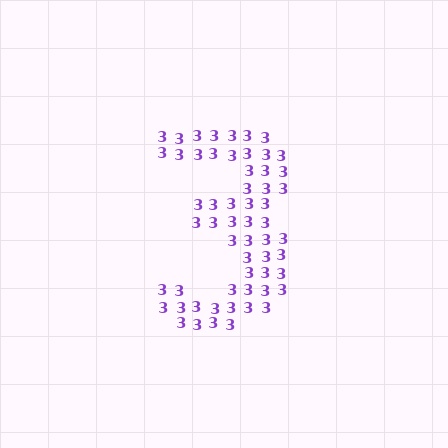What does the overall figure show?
The overall figure shows the digit 3.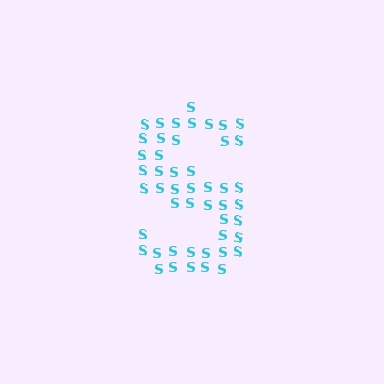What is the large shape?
The large shape is the letter S.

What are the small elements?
The small elements are letter S's.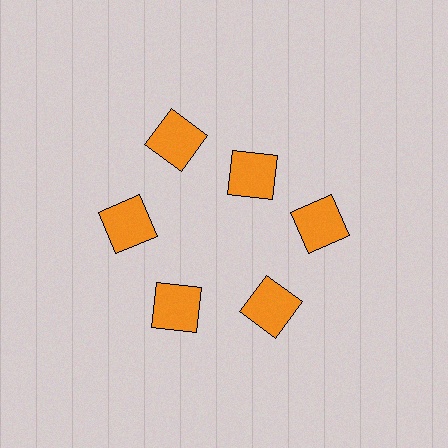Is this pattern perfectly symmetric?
No. The 6 orange squares are arranged in a ring, but one element near the 1 o'clock position is pulled inward toward the center, breaking the 6-fold rotational symmetry.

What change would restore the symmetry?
The symmetry would be restored by moving it outward, back onto the ring so that all 6 squares sit at equal angles and equal distance from the center.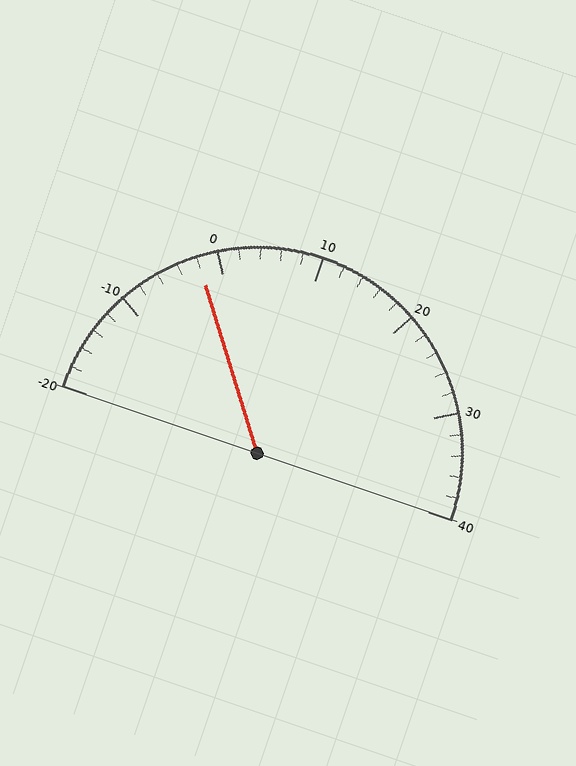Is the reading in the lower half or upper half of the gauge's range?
The reading is in the lower half of the range (-20 to 40).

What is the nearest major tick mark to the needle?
The nearest major tick mark is 0.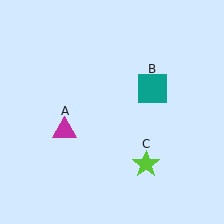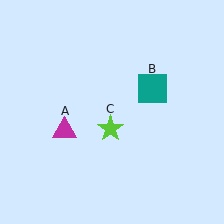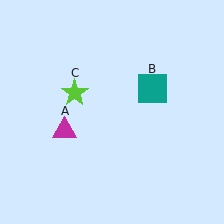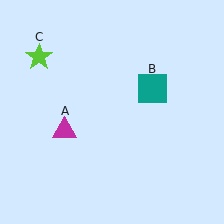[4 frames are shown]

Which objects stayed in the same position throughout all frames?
Magenta triangle (object A) and teal square (object B) remained stationary.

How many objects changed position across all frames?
1 object changed position: lime star (object C).